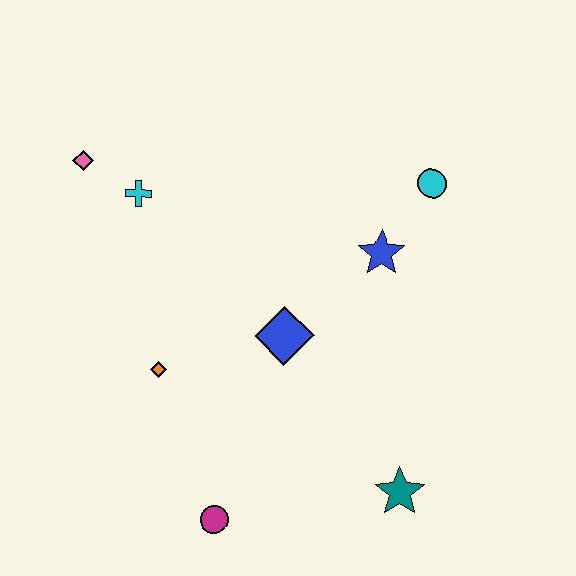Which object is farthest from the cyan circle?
The magenta circle is farthest from the cyan circle.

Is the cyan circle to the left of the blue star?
No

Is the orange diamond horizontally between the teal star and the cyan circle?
No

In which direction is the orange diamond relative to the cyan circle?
The orange diamond is to the left of the cyan circle.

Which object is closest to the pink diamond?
The cyan cross is closest to the pink diamond.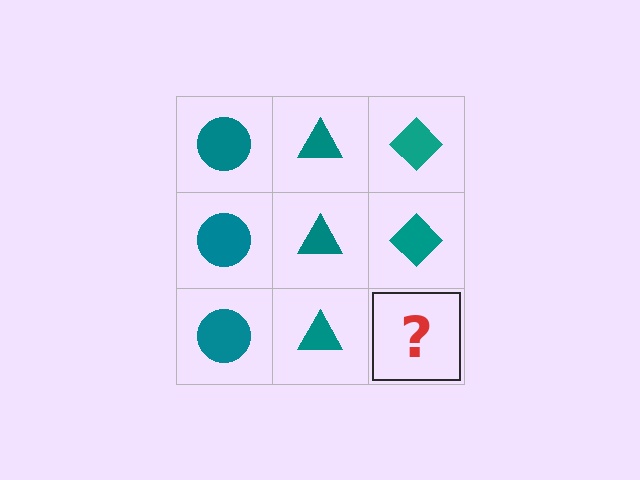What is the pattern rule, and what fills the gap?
The rule is that each column has a consistent shape. The gap should be filled with a teal diamond.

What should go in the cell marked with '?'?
The missing cell should contain a teal diamond.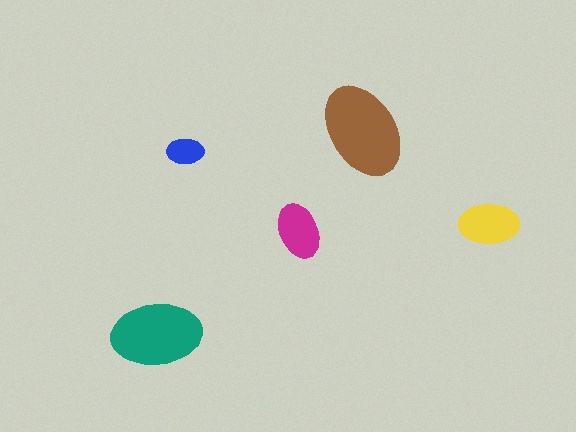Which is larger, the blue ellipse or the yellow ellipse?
The yellow one.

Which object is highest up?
The brown ellipse is topmost.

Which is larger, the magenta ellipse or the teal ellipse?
The teal one.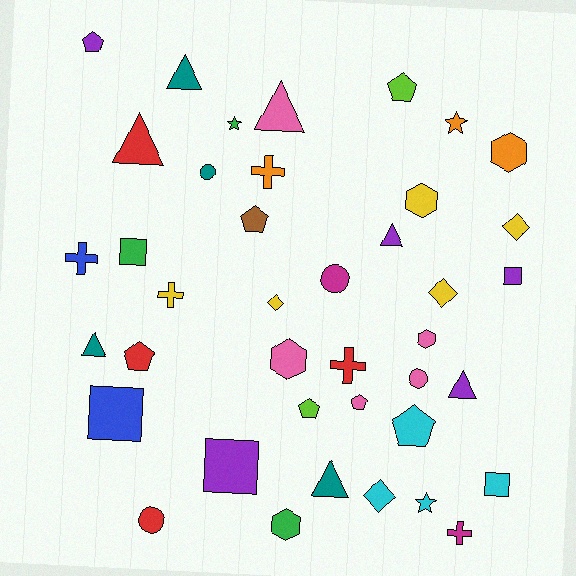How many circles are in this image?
There are 4 circles.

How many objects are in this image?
There are 40 objects.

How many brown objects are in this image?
There is 1 brown object.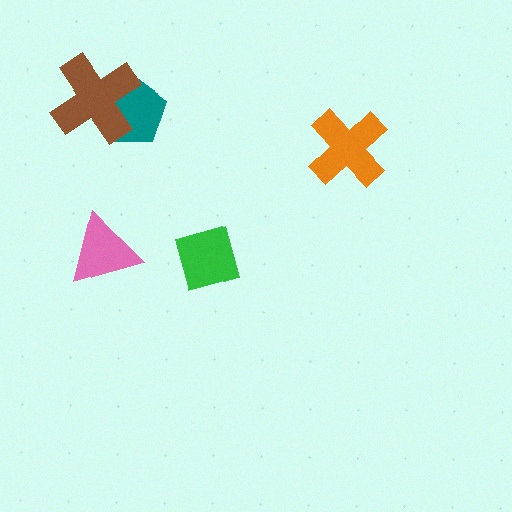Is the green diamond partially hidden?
No, no other shape covers it.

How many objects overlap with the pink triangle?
0 objects overlap with the pink triangle.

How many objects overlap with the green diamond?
0 objects overlap with the green diamond.